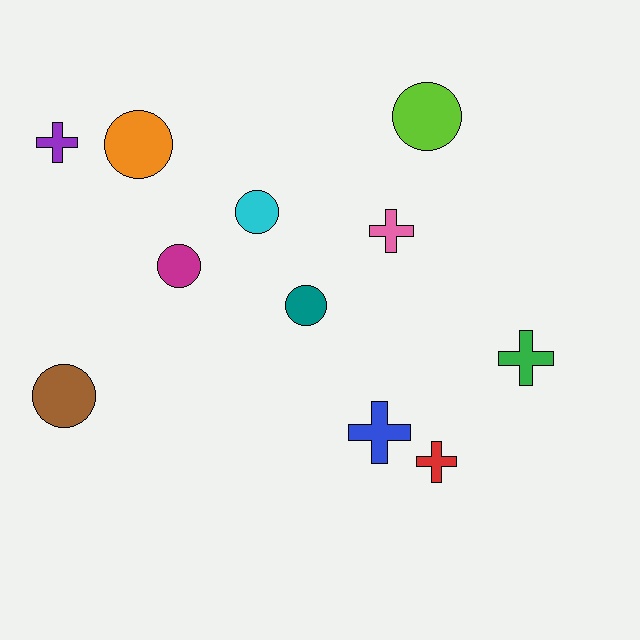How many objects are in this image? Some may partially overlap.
There are 11 objects.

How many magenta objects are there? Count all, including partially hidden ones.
There is 1 magenta object.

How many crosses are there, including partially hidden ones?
There are 5 crosses.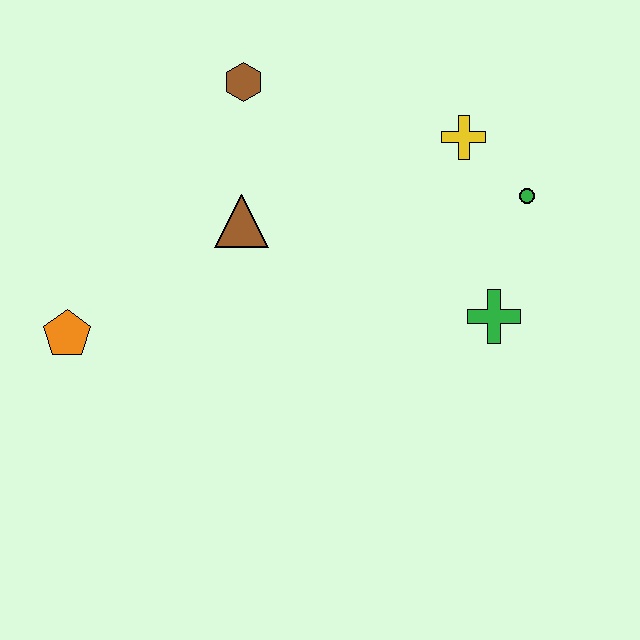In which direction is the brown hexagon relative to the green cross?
The brown hexagon is to the left of the green cross.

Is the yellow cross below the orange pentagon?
No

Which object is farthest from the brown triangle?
The green circle is farthest from the brown triangle.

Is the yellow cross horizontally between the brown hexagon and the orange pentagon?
No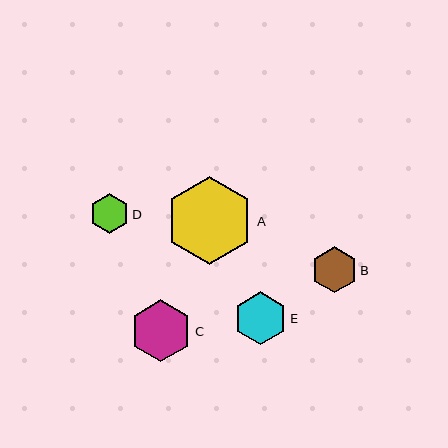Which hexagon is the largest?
Hexagon A is the largest with a size of approximately 89 pixels.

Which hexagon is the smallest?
Hexagon D is the smallest with a size of approximately 39 pixels.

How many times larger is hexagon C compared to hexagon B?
Hexagon C is approximately 1.3 times the size of hexagon B.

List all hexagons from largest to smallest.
From largest to smallest: A, C, E, B, D.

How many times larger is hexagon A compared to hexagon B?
Hexagon A is approximately 1.9 times the size of hexagon B.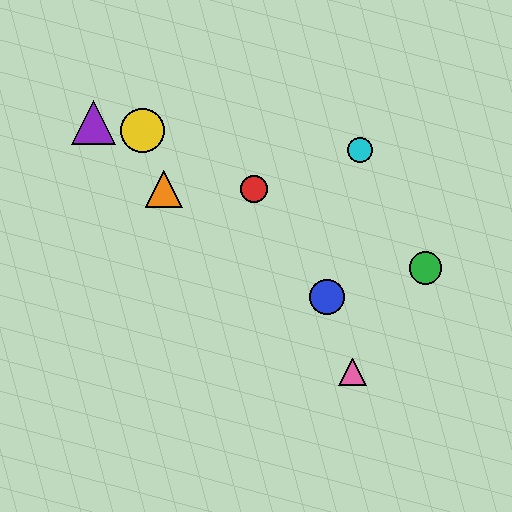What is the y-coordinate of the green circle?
The green circle is at y≈268.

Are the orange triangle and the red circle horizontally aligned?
Yes, both are at y≈189.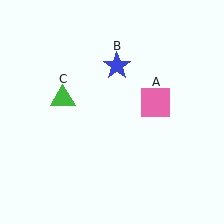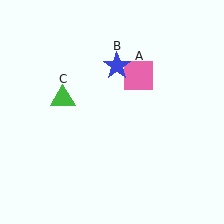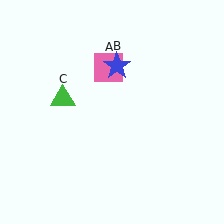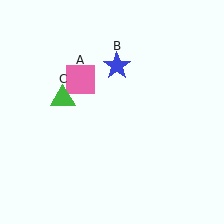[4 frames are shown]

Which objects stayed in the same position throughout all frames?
Blue star (object B) and green triangle (object C) remained stationary.